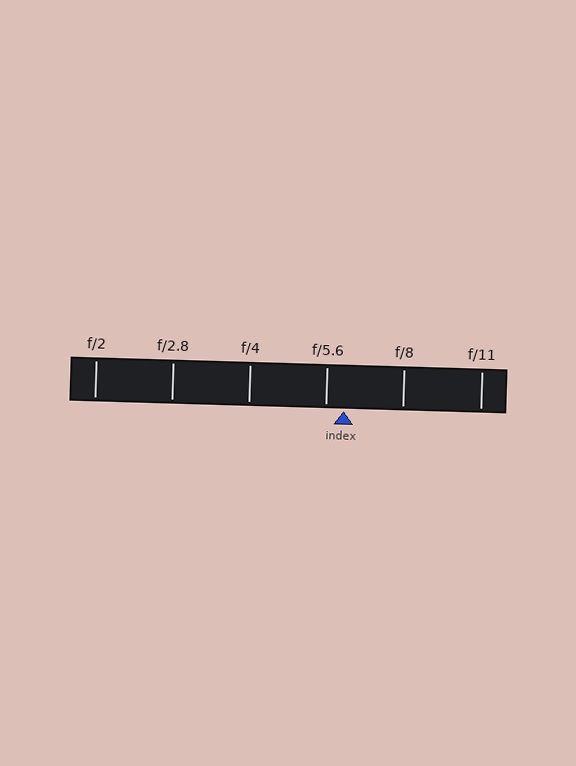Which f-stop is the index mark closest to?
The index mark is closest to f/5.6.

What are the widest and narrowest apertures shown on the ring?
The widest aperture shown is f/2 and the narrowest is f/11.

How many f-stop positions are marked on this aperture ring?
There are 6 f-stop positions marked.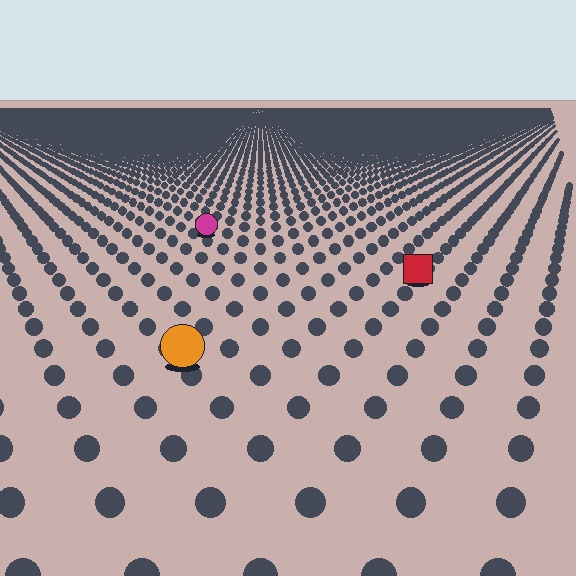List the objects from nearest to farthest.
From nearest to farthest: the orange circle, the red square, the magenta circle.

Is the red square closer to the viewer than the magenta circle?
Yes. The red square is closer — you can tell from the texture gradient: the ground texture is coarser near it.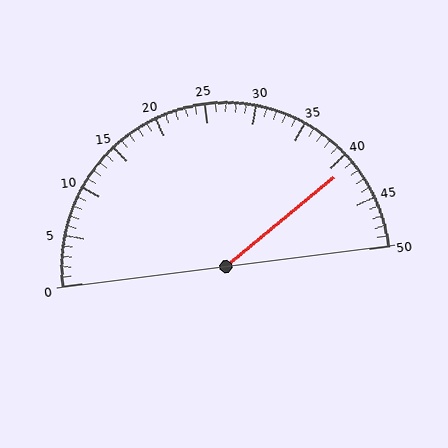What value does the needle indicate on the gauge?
The needle indicates approximately 41.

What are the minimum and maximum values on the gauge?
The gauge ranges from 0 to 50.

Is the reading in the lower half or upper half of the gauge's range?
The reading is in the upper half of the range (0 to 50).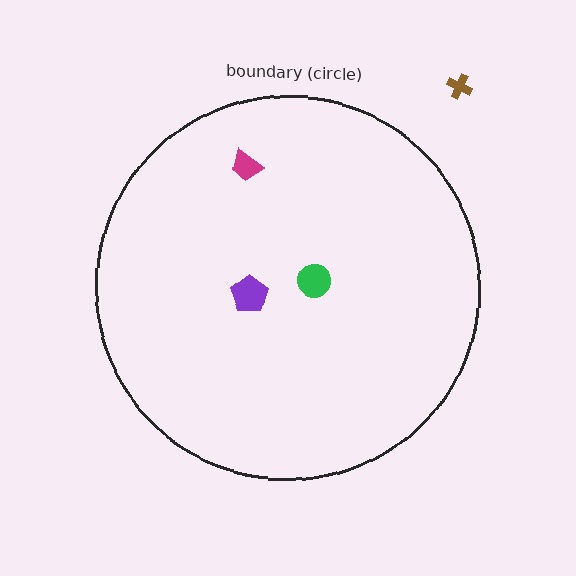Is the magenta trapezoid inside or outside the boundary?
Inside.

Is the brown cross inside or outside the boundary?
Outside.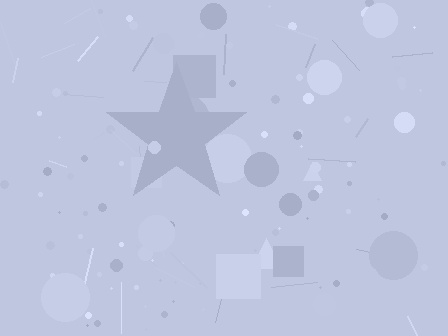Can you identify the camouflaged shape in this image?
The camouflaged shape is a star.